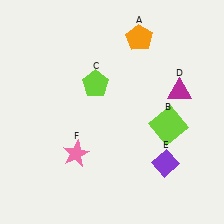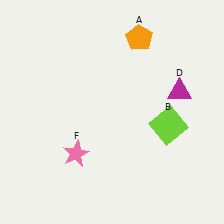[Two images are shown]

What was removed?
The purple diamond (E), the lime pentagon (C) were removed in Image 2.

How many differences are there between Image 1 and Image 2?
There are 2 differences between the two images.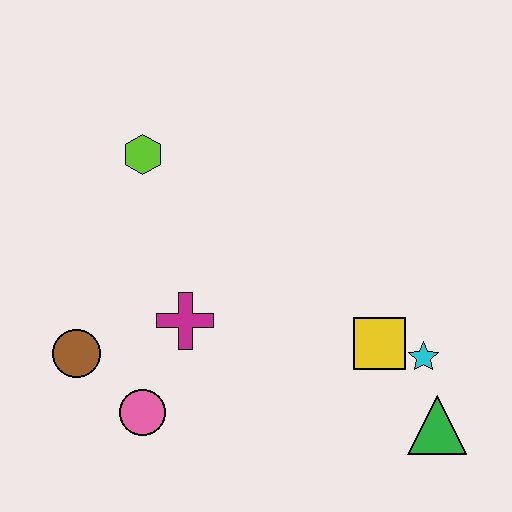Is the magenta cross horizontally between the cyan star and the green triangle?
No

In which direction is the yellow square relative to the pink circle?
The yellow square is to the right of the pink circle.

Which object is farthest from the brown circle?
The green triangle is farthest from the brown circle.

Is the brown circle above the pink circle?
Yes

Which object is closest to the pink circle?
The brown circle is closest to the pink circle.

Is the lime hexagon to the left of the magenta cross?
Yes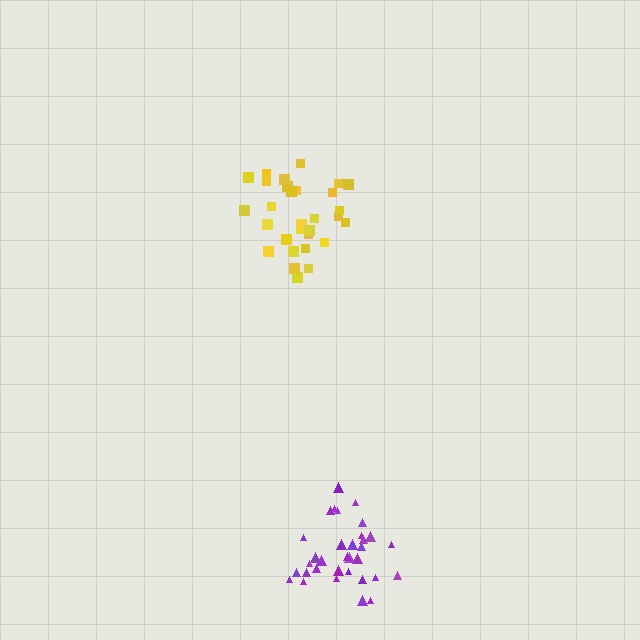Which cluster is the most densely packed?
Yellow.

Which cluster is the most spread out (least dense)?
Purple.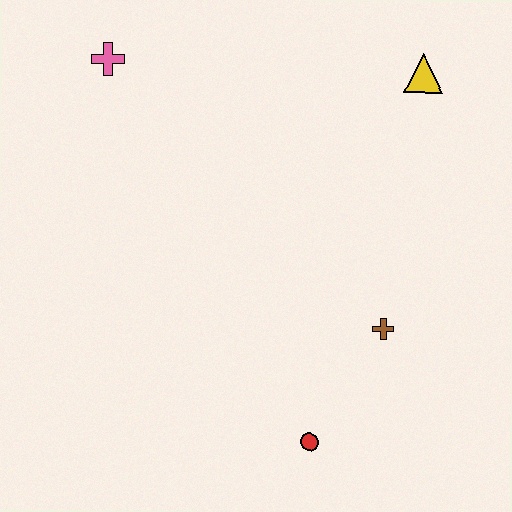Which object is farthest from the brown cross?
The pink cross is farthest from the brown cross.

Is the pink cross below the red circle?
No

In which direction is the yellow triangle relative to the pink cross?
The yellow triangle is to the right of the pink cross.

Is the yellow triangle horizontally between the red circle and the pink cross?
No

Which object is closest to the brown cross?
The red circle is closest to the brown cross.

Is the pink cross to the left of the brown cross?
Yes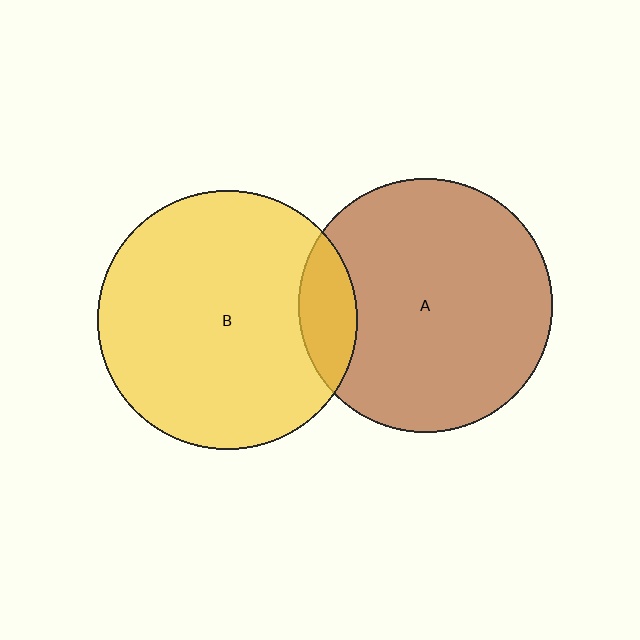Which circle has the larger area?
Circle B (yellow).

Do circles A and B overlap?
Yes.